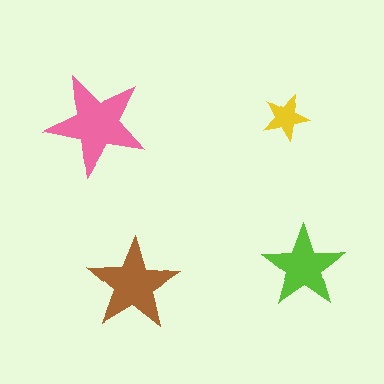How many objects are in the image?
There are 4 objects in the image.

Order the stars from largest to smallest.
the pink one, the brown one, the lime one, the yellow one.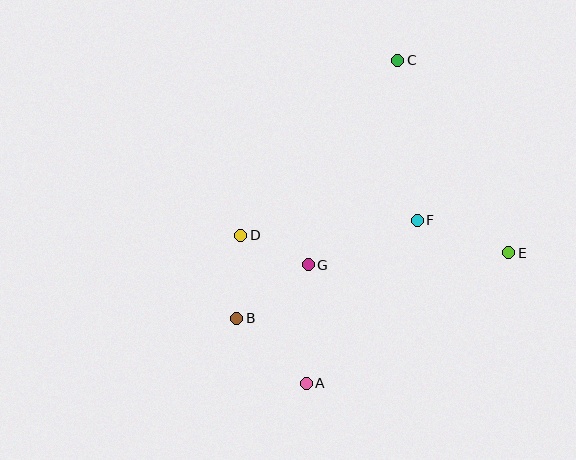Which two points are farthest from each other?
Points A and C are farthest from each other.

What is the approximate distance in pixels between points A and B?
The distance between A and B is approximately 95 pixels.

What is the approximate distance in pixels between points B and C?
The distance between B and C is approximately 305 pixels.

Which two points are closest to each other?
Points D and G are closest to each other.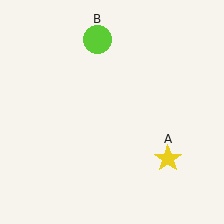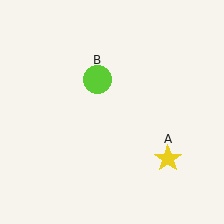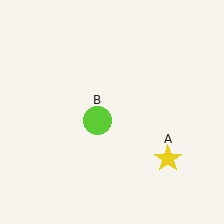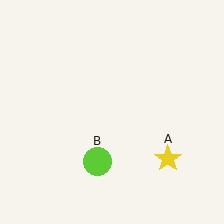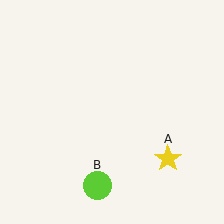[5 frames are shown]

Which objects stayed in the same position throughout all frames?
Yellow star (object A) remained stationary.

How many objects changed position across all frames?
1 object changed position: lime circle (object B).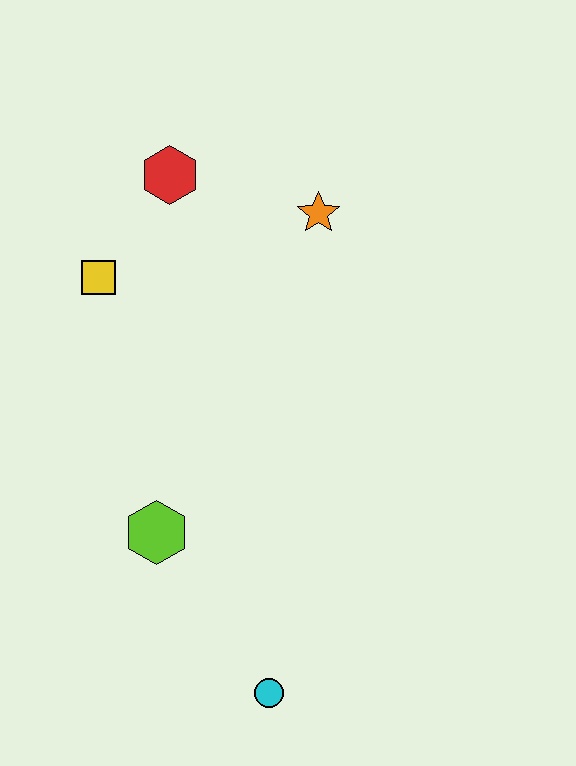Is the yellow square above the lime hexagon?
Yes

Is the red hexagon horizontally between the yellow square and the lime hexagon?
No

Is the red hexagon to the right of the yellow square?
Yes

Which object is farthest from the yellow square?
The cyan circle is farthest from the yellow square.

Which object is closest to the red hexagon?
The yellow square is closest to the red hexagon.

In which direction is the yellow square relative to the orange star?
The yellow square is to the left of the orange star.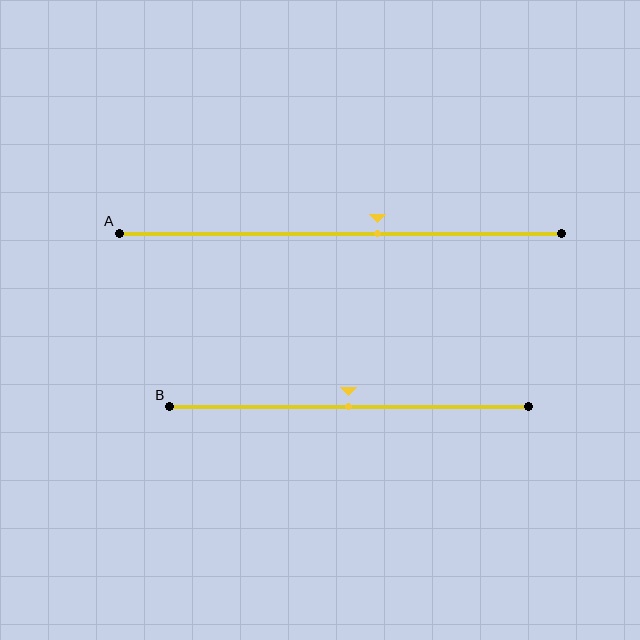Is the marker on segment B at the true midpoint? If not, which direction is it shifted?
Yes, the marker on segment B is at the true midpoint.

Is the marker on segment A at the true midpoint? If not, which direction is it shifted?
No, the marker on segment A is shifted to the right by about 9% of the segment length.